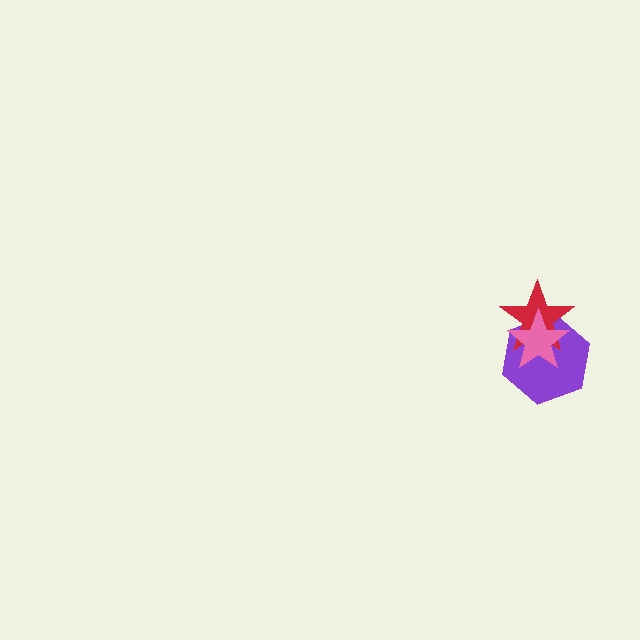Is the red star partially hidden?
Yes, it is partially covered by another shape.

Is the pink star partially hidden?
No, no other shape covers it.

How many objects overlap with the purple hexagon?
2 objects overlap with the purple hexagon.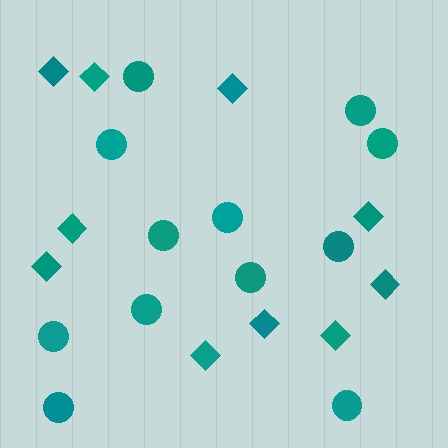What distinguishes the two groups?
There are 2 groups: one group of diamonds (10) and one group of circles (12).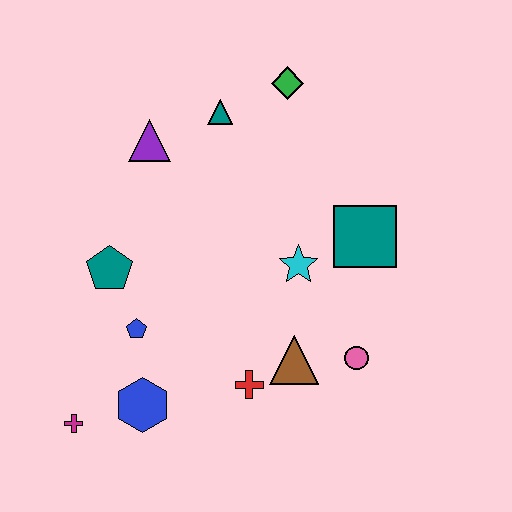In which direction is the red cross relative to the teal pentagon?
The red cross is to the right of the teal pentagon.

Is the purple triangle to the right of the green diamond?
No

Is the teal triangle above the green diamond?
No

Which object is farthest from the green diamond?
The magenta cross is farthest from the green diamond.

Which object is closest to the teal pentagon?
The blue pentagon is closest to the teal pentagon.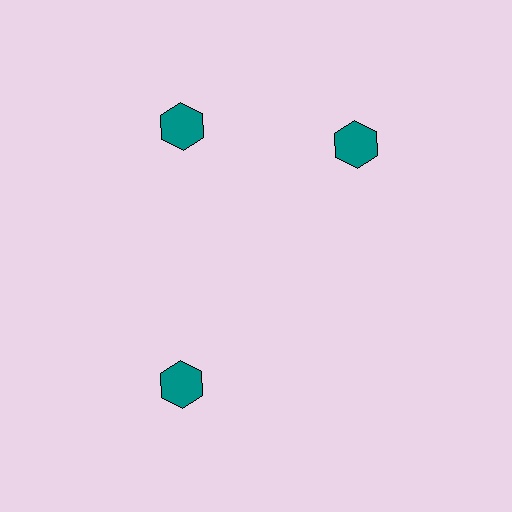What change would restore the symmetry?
The symmetry would be restored by rotating it back into even spacing with its neighbors so that all 3 hexagons sit at equal angles and equal distance from the center.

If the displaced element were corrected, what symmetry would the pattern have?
It would have 3-fold rotational symmetry — the pattern would map onto itself every 120 degrees.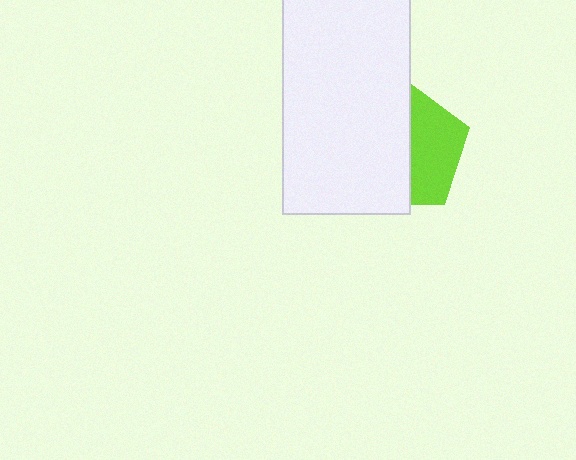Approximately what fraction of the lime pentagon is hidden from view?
Roughly 59% of the lime pentagon is hidden behind the white rectangle.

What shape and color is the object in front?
The object in front is a white rectangle.